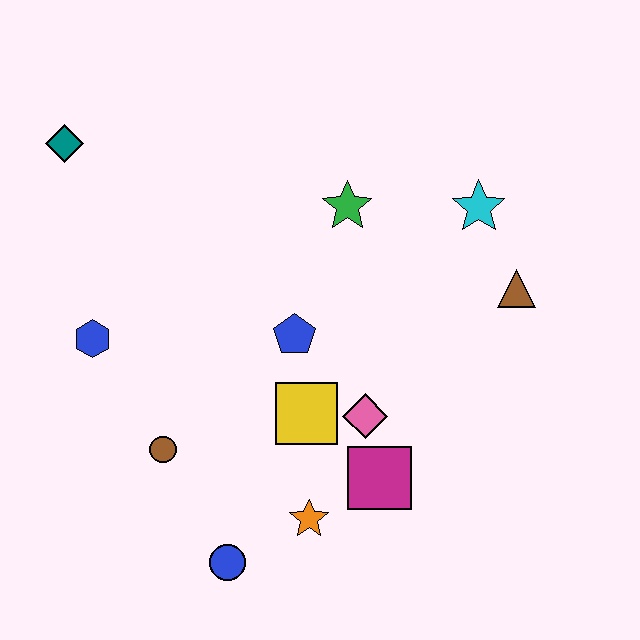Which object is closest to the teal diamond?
The blue hexagon is closest to the teal diamond.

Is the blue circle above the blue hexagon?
No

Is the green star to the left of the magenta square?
Yes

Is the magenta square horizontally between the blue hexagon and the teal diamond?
No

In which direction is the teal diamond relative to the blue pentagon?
The teal diamond is to the left of the blue pentagon.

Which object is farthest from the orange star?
The teal diamond is farthest from the orange star.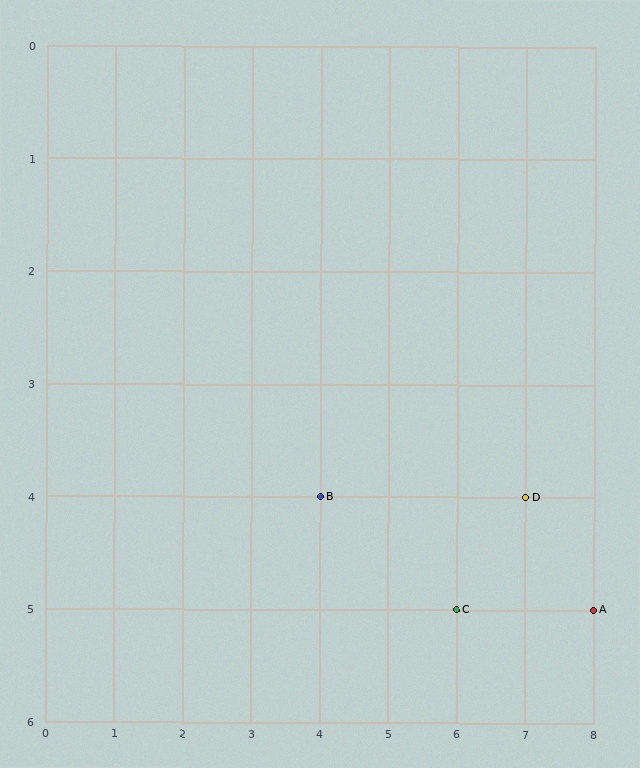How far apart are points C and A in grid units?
Points C and A are 2 columns apart.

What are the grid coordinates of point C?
Point C is at grid coordinates (6, 5).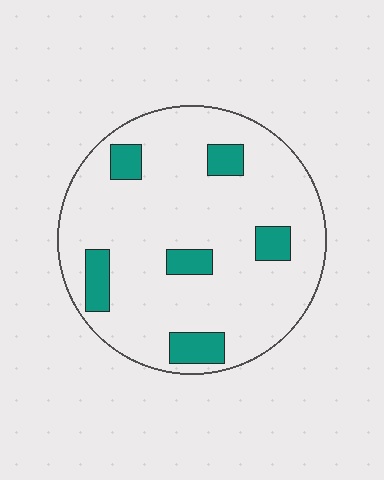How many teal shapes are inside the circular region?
6.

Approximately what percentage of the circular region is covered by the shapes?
Approximately 15%.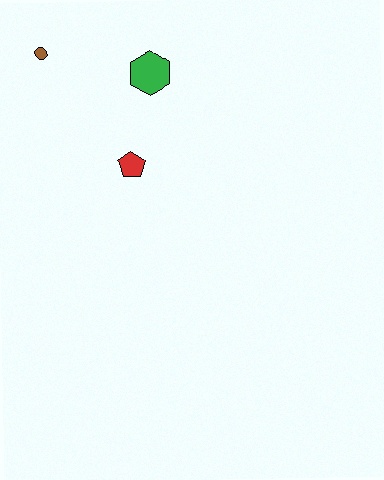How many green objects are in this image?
There is 1 green object.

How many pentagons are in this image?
There is 1 pentagon.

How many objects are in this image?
There are 3 objects.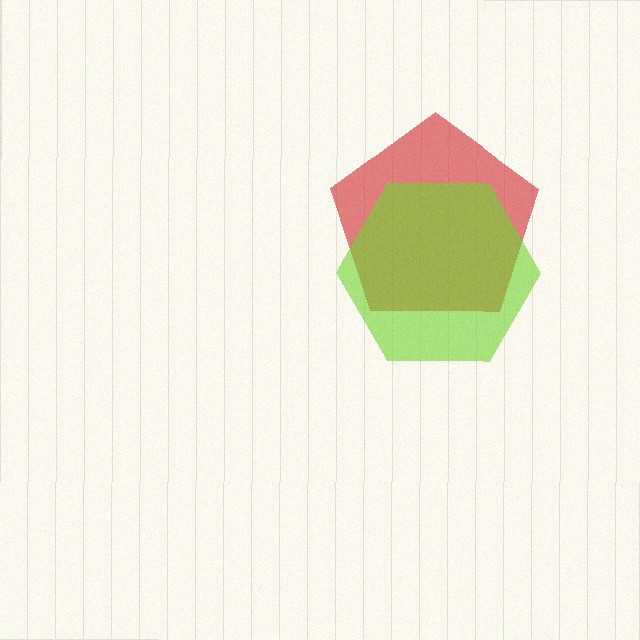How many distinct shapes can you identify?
There are 2 distinct shapes: a red pentagon, a lime hexagon.